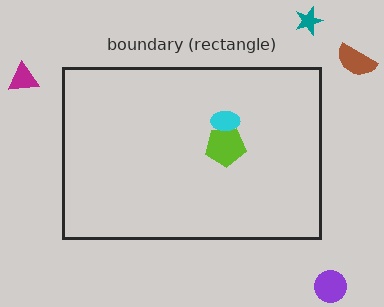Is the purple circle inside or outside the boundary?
Outside.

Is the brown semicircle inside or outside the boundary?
Outside.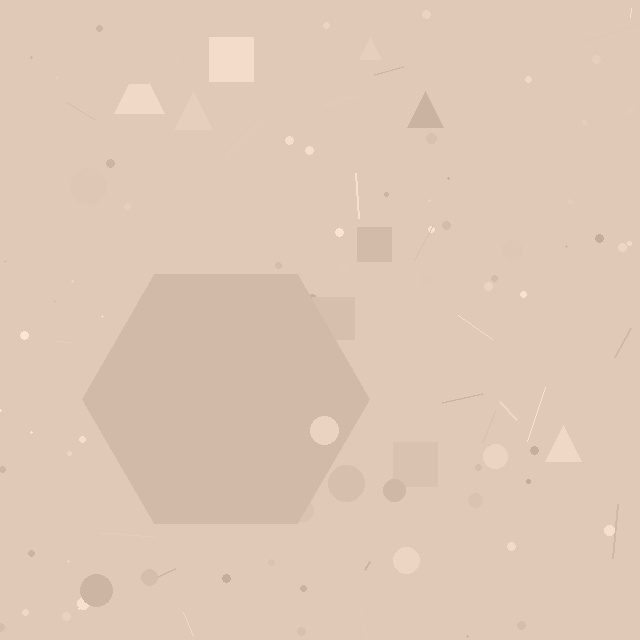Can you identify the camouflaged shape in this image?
The camouflaged shape is a hexagon.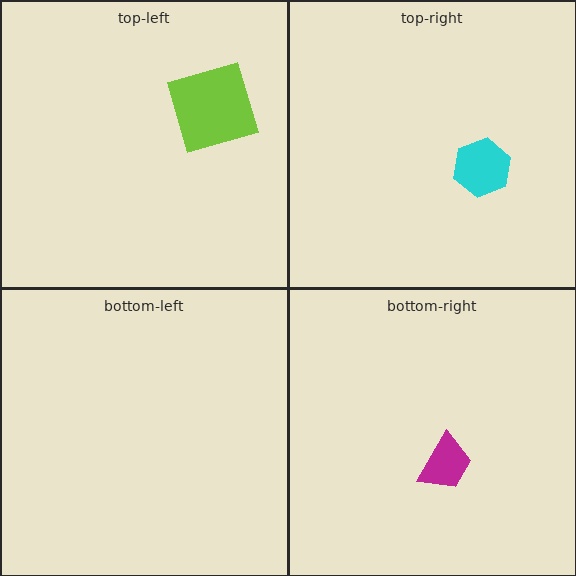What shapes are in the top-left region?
The lime square.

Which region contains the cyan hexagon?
The top-right region.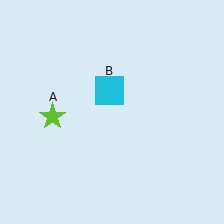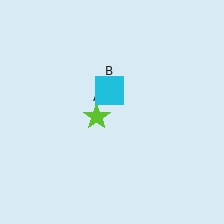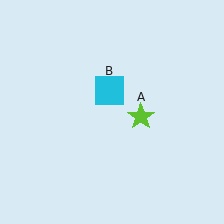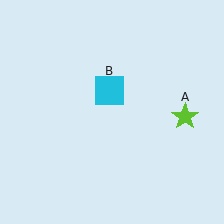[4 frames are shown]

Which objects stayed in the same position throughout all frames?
Cyan square (object B) remained stationary.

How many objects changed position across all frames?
1 object changed position: lime star (object A).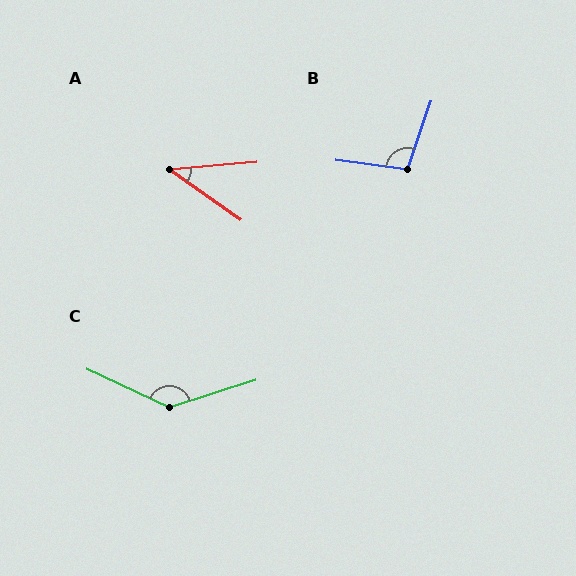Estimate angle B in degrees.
Approximately 102 degrees.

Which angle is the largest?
C, at approximately 137 degrees.